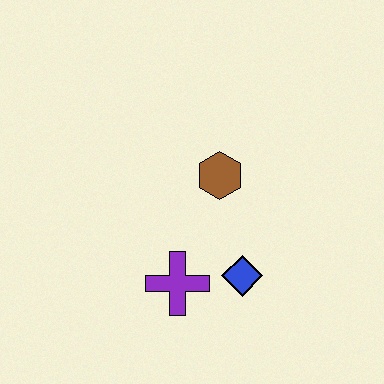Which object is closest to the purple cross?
The blue diamond is closest to the purple cross.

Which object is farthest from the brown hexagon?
The purple cross is farthest from the brown hexagon.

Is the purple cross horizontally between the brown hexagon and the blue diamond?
No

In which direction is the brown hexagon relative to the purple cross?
The brown hexagon is above the purple cross.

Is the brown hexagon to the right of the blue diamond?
No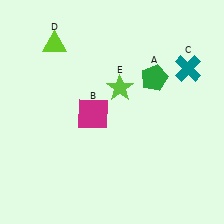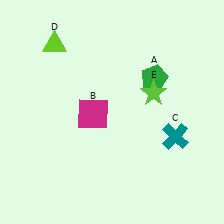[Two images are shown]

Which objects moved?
The objects that moved are: the teal cross (C), the lime star (E).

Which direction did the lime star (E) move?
The lime star (E) moved right.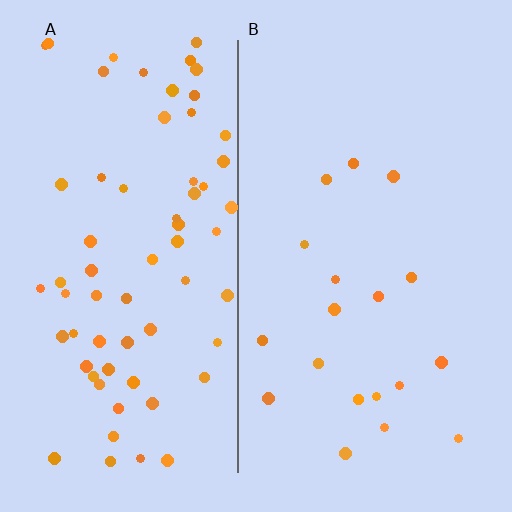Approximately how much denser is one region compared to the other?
Approximately 3.6× — region A over region B.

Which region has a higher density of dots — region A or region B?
A (the left).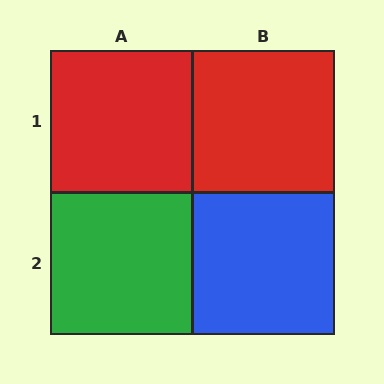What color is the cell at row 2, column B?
Blue.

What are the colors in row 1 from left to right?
Red, red.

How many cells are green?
1 cell is green.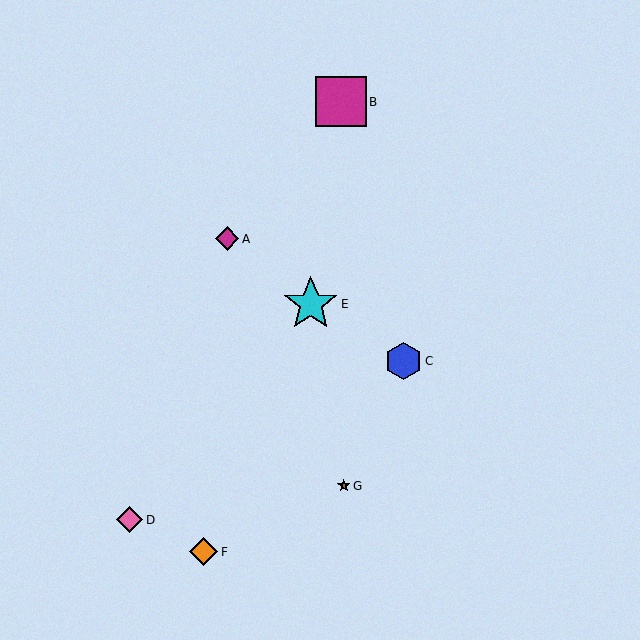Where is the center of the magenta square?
The center of the magenta square is at (341, 102).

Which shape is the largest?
The cyan star (labeled E) is the largest.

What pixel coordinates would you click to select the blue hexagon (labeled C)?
Click at (403, 361) to select the blue hexagon C.